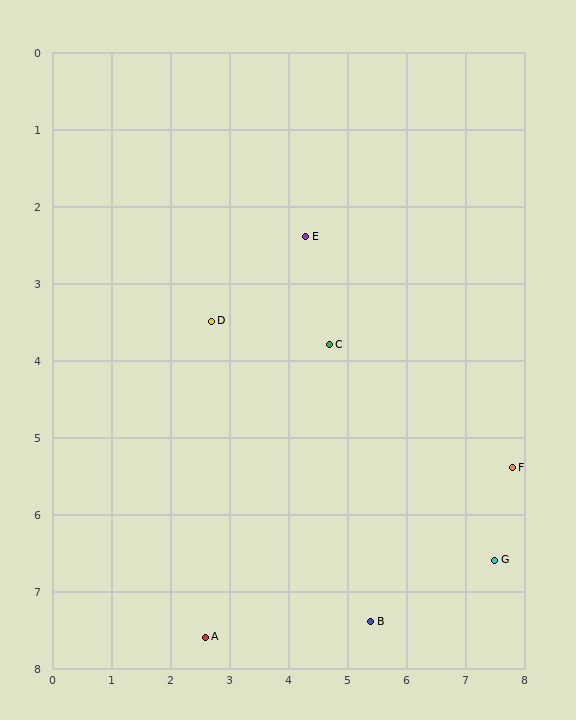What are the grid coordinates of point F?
Point F is at approximately (7.8, 5.4).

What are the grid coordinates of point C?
Point C is at approximately (4.7, 3.8).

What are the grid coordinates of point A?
Point A is at approximately (2.6, 7.6).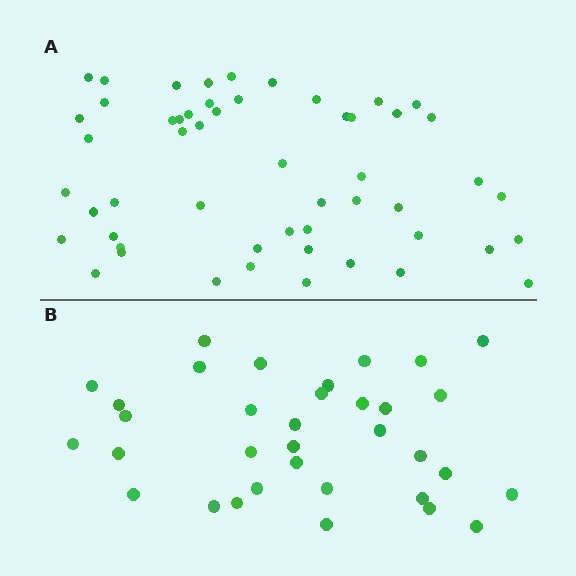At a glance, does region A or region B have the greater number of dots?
Region A (the top region) has more dots.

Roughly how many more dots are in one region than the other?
Region A has approximately 20 more dots than region B.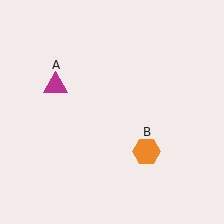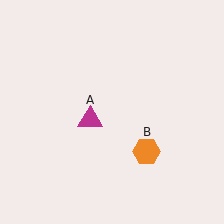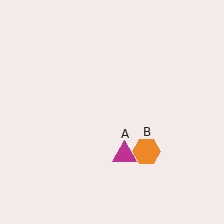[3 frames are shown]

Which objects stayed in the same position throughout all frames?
Orange hexagon (object B) remained stationary.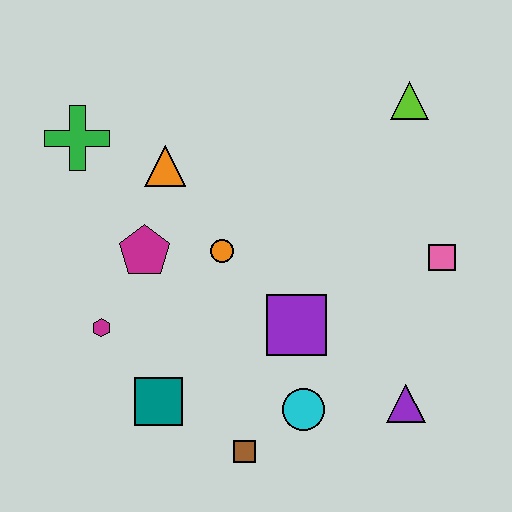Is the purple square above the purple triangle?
Yes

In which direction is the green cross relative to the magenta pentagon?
The green cross is above the magenta pentagon.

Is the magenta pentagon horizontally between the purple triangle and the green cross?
Yes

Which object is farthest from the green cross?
The purple triangle is farthest from the green cross.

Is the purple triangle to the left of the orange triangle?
No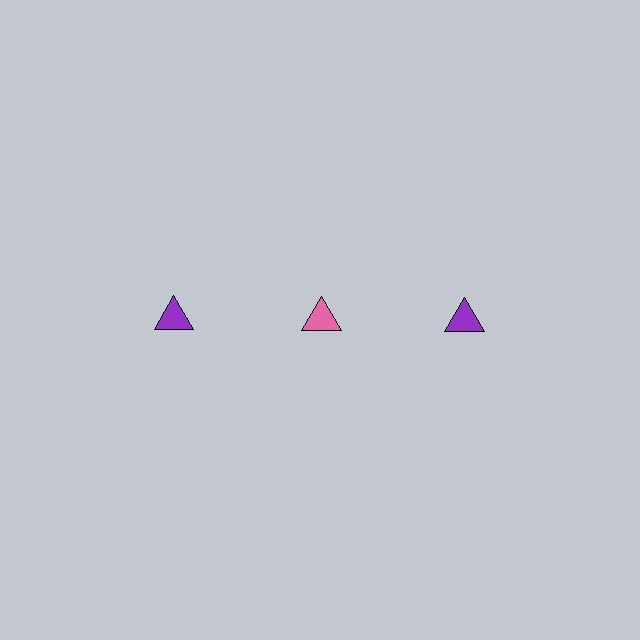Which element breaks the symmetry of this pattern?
The pink triangle in the top row, second from left column breaks the symmetry. All other shapes are purple triangles.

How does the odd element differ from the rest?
It has a different color: pink instead of purple.